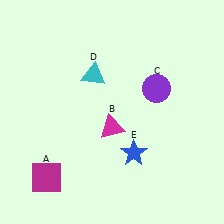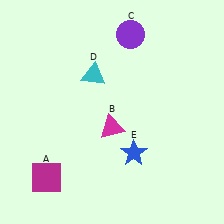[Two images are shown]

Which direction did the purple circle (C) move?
The purple circle (C) moved up.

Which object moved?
The purple circle (C) moved up.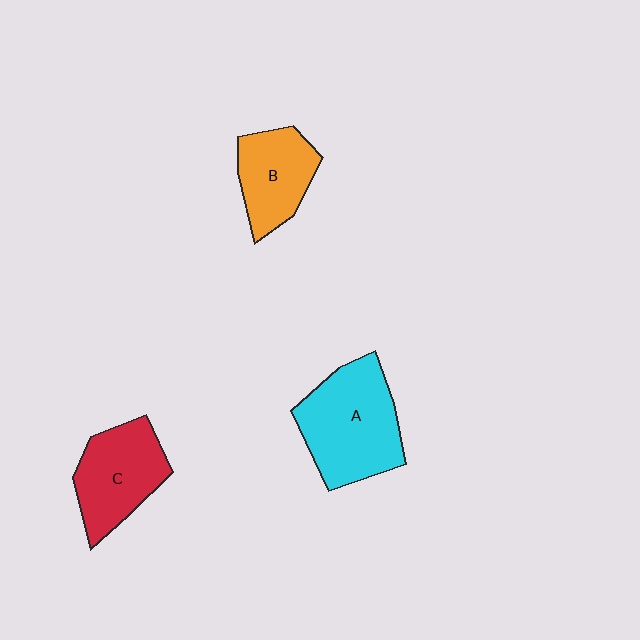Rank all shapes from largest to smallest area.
From largest to smallest: A (cyan), C (red), B (orange).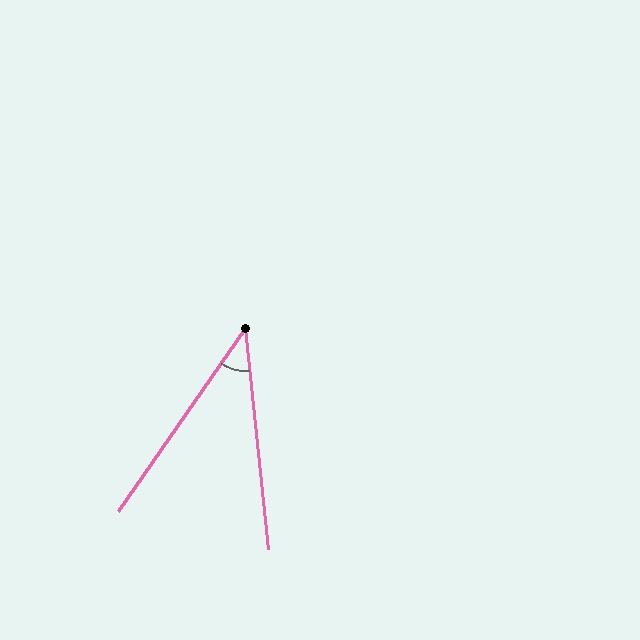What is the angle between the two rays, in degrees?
Approximately 40 degrees.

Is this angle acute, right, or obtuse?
It is acute.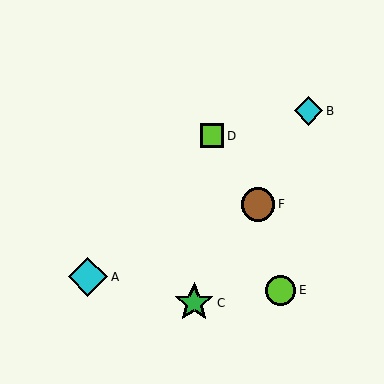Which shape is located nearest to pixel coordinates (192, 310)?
The green star (labeled C) at (194, 303) is nearest to that location.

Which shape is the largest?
The cyan diamond (labeled A) is the largest.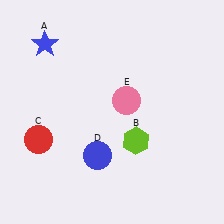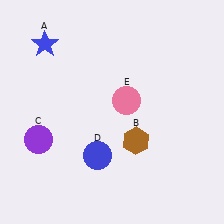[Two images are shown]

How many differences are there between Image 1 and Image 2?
There are 2 differences between the two images.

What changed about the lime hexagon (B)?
In Image 1, B is lime. In Image 2, it changed to brown.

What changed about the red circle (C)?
In Image 1, C is red. In Image 2, it changed to purple.